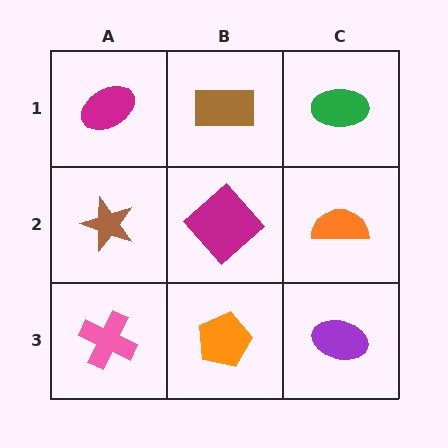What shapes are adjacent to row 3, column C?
An orange semicircle (row 2, column C), an orange pentagon (row 3, column B).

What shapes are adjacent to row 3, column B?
A magenta diamond (row 2, column B), a pink cross (row 3, column A), a purple ellipse (row 3, column C).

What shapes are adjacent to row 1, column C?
An orange semicircle (row 2, column C), a brown rectangle (row 1, column B).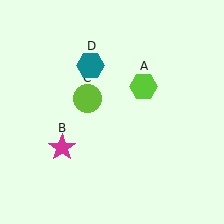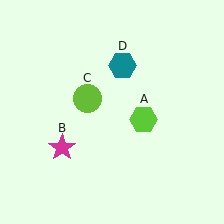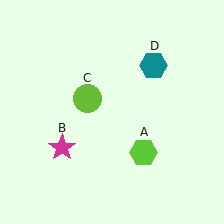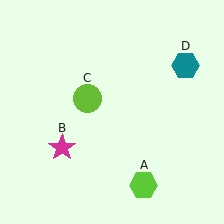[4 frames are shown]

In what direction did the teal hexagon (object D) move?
The teal hexagon (object D) moved right.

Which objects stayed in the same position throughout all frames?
Magenta star (object B) and lime circle (object C) remained stationary.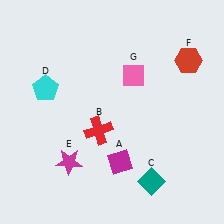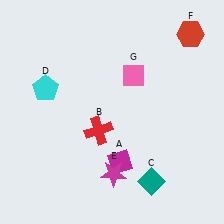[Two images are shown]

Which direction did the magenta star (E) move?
The magenta star (E) moved right.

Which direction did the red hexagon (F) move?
The red hexagon (F) moved up.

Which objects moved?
The objects that moved are: the magenta star (E), the red hexagon (F).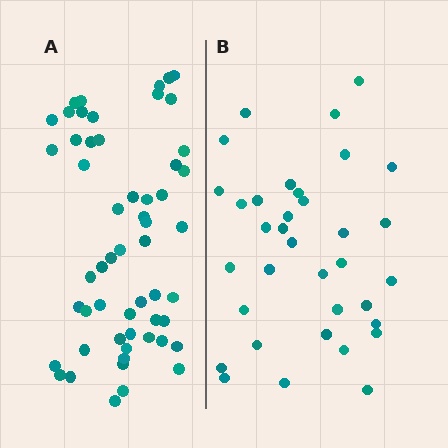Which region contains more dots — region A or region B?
Region A (the left region) has more dots.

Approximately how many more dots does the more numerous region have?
Region A has approximately 20 more dots than region B.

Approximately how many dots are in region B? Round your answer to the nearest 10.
About 40 dots. (The exact count is 35, which rounds to 40.)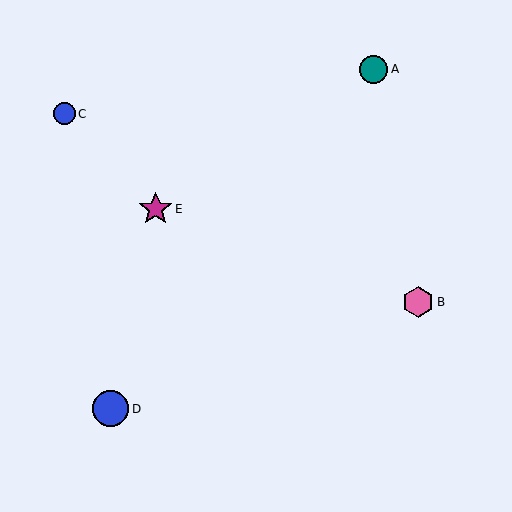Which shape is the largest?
The blue circle (labeled D) is the largest.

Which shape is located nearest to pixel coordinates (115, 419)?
The blue circle (labeled D) at (110, 409) is nearest to that location.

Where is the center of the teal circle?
The center of the teal circle is at (374, 69).